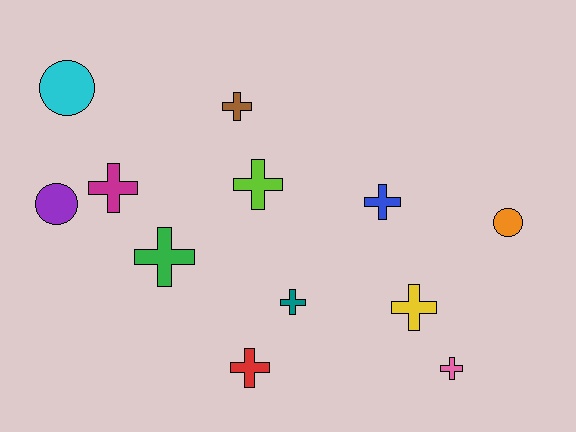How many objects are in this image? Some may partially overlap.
There are 12 objects.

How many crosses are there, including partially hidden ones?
There are 9 crosses.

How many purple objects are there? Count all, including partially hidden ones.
There is 1 purple object.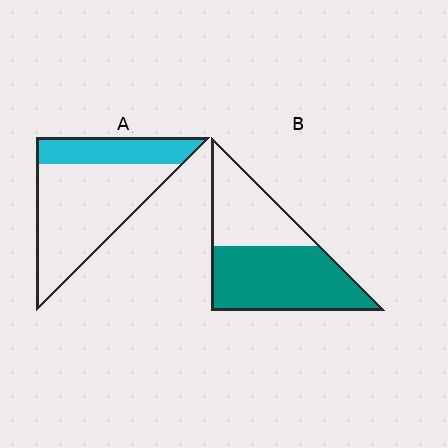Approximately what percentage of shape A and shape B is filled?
A is approximately 30% and B is approximately 60%.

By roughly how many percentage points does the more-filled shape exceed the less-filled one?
By roughly 30 percentage points (B over A).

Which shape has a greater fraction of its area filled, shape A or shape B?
Shape B.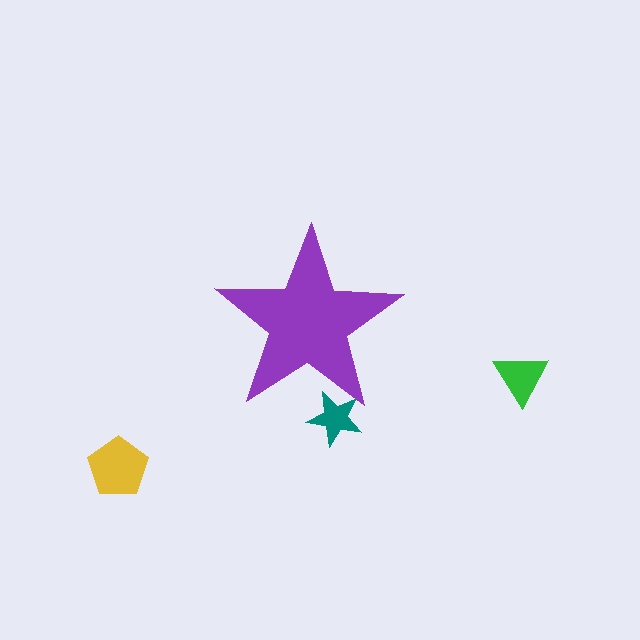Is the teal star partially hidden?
Yes, the teal star is partially hidden behind the purple star.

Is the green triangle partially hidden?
No, the green triangle is fully visible.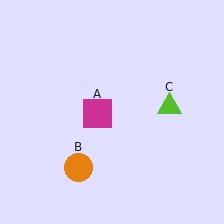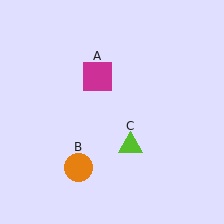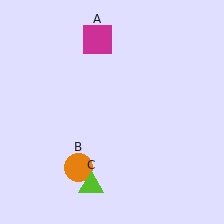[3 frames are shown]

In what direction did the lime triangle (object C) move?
The lime triangle (object C) moved down and to the left.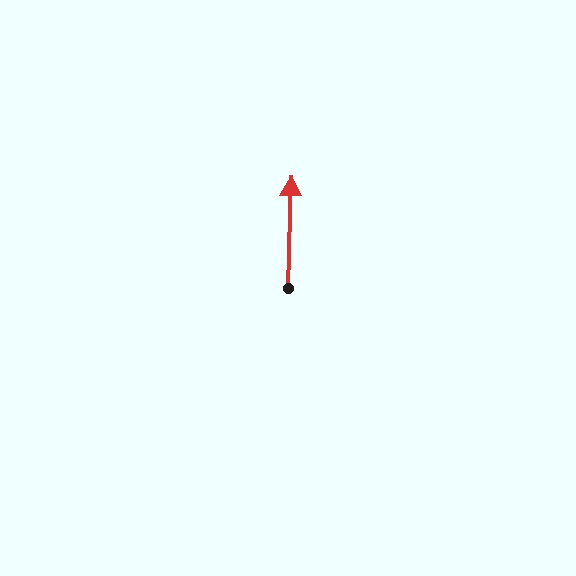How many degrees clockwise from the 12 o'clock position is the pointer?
Approximately 2 degrees.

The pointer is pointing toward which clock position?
Roughly 12 o'clock.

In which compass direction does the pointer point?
North.